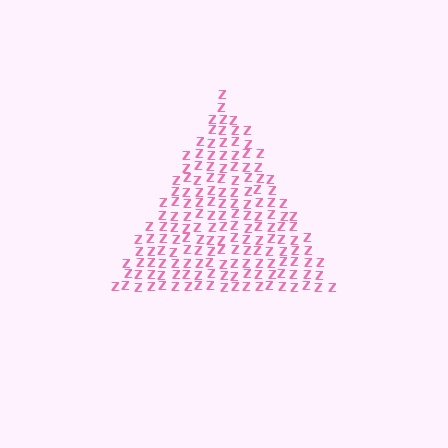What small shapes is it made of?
It is made of small letter Z's.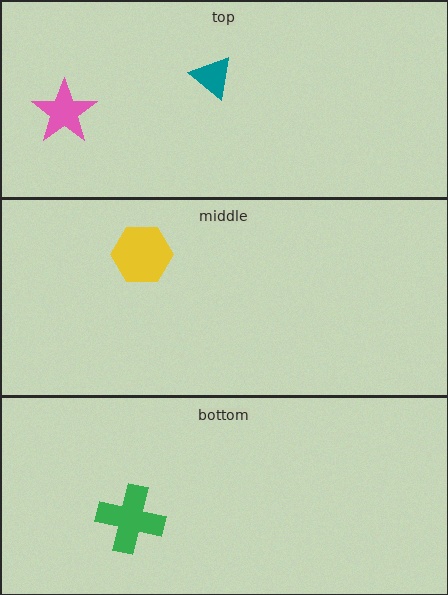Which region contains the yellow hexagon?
The middle region.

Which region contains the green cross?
The bottom region.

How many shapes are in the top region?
2.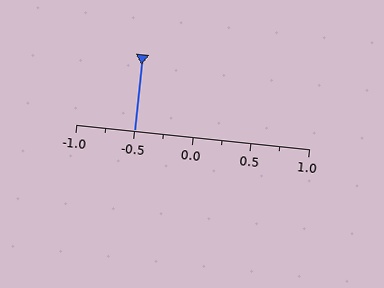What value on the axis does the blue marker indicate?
The marker indicates approximately -0.5.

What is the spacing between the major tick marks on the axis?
The major ticks are spaced 0.5 apart.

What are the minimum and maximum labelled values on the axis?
The axis runs from -1.0 to 1.0.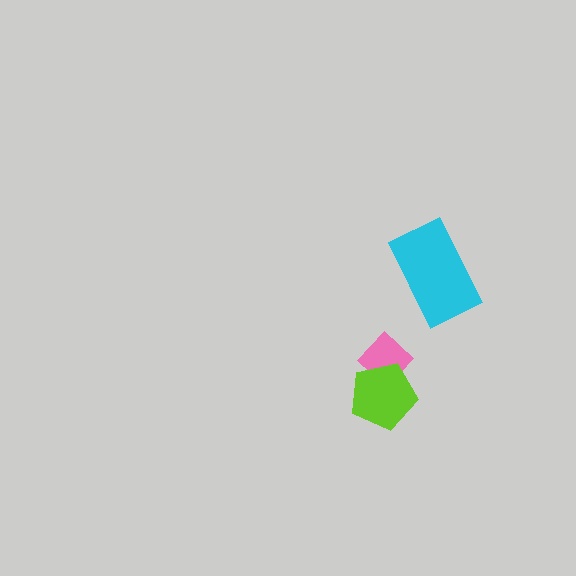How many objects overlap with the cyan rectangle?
0 objects overlap with the cyan rectangle.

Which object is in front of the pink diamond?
The lime pentagon is in front of the pink diamond.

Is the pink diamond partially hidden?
Yes, it is partially covered by another shape.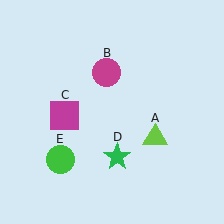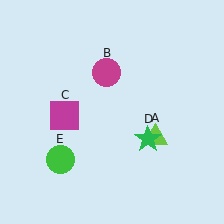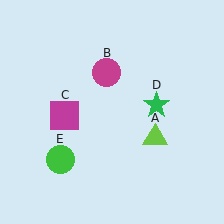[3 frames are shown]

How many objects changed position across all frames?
1 object changed position: green star (object D).